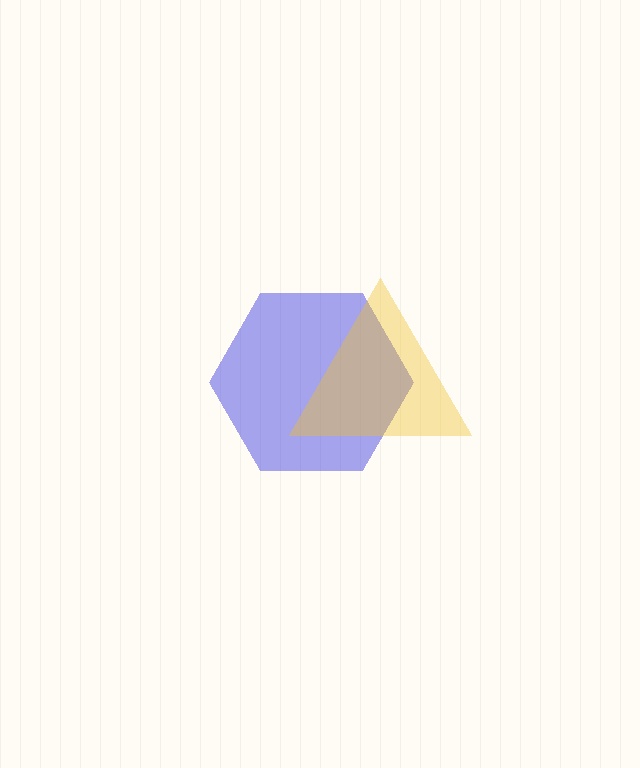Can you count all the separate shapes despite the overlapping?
Yes, there are 2 separate shapes.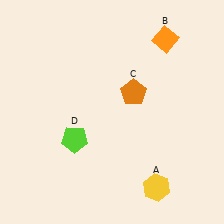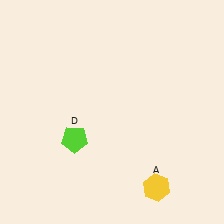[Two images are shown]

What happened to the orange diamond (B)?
The orange diamond (B) was removed in Image 2. It was in the top-right area of Image 1.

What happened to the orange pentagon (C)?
The orange pentagon (C) was removed in Image 2. It was in the top-right area of Image 1.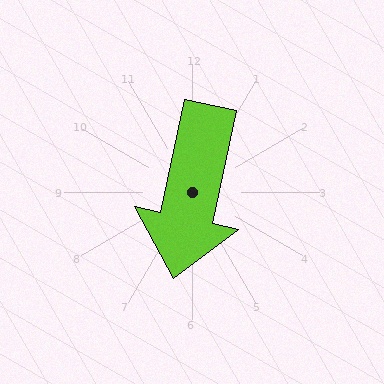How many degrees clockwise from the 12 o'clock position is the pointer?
Approximately 192 degrees.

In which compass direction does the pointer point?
South.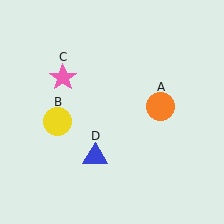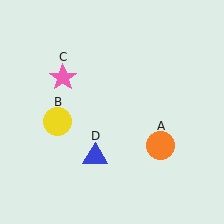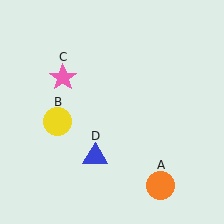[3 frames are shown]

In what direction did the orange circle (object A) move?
The orange circle (object A) moved down.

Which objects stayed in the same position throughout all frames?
Yellow circle (object B) and pink star (object C) and blue triangle (object D) remained stationary.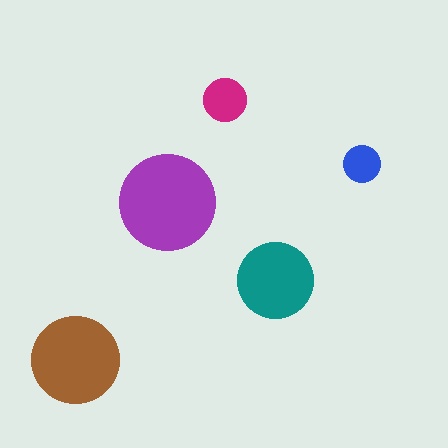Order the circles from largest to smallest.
the purple one, the brown one, the teal one, the magenta one, the blue one.